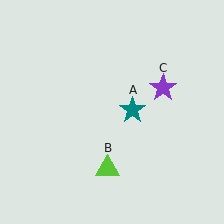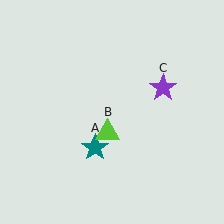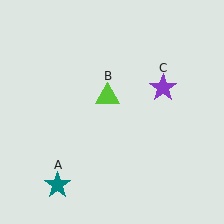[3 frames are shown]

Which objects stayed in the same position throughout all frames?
Purple star (object C) remained stationary.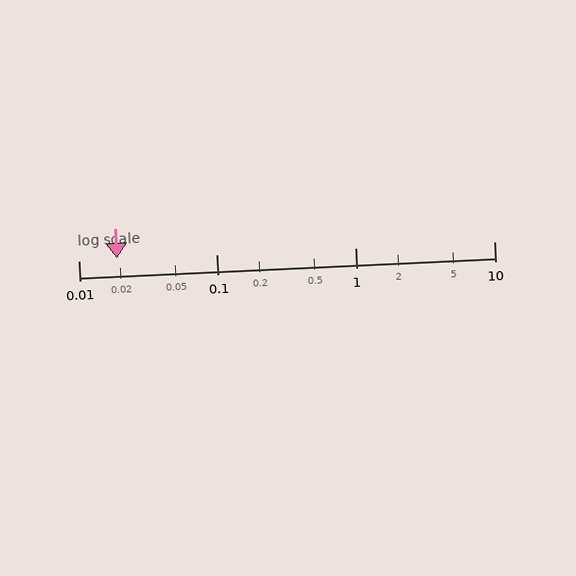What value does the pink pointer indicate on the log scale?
The pointer indicates approximately 0.019.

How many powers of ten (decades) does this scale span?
The scale spans 3 decades, from 0.01 to 10.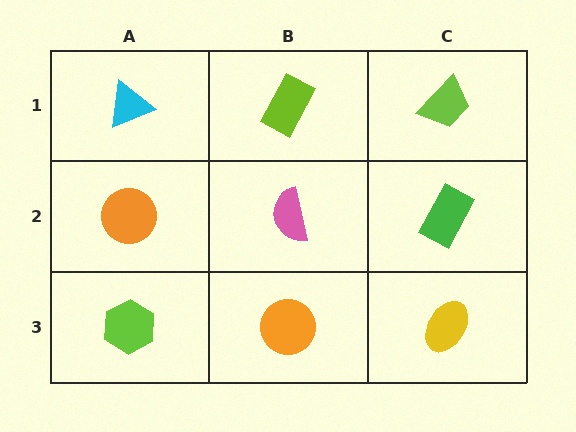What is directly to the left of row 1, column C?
A lime rectangle.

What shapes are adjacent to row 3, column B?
A pink semicircle (row 2, column B), a lime hexagon (row 3, column A), a yellow ellipse (row 3, column C).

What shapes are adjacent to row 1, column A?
An orange circle (row 2, column A), a lime rectangle (row 1, column B).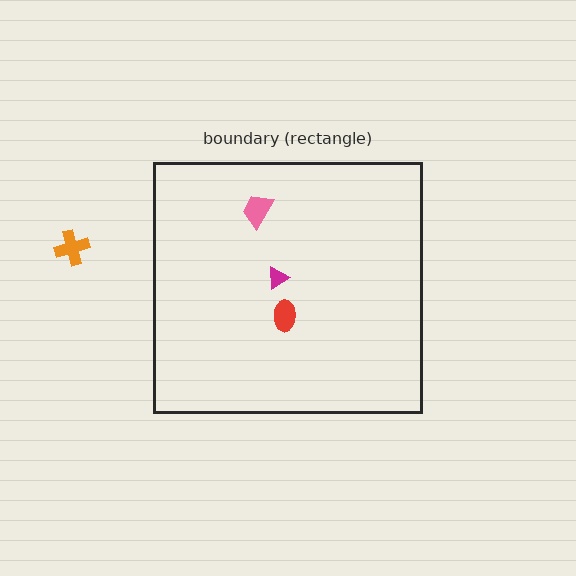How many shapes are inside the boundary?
3 inside, 1 outside.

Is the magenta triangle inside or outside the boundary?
Inside.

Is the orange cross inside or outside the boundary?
Outside.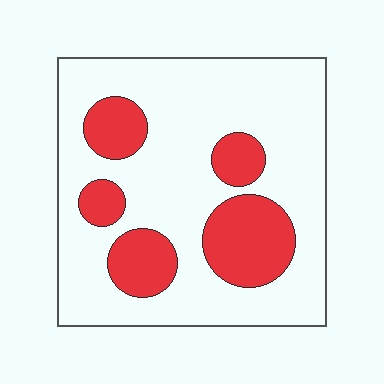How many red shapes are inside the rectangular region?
5.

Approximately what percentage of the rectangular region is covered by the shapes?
Approximately 25%.